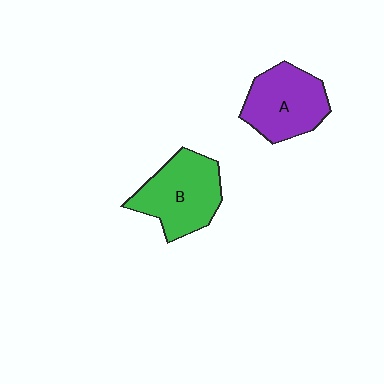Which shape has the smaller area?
Shape A (purple).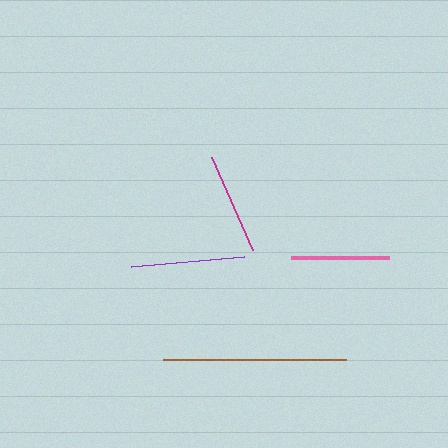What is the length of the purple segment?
The purple segment is approximately 113 pixels long.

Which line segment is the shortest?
The pink line is the shortest at approximately 97 pixels.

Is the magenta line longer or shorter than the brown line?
The brown line is longer than the magenta line.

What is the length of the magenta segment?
The magenta segment is approximately 102 pixels long.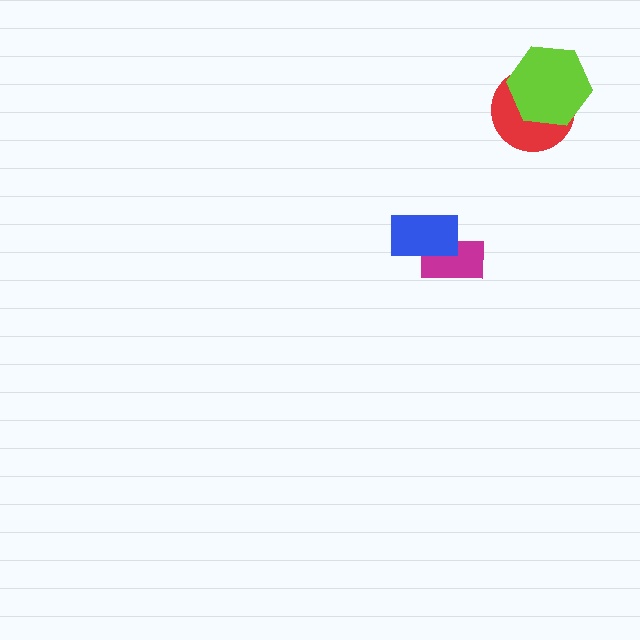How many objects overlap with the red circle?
1 object overlaps with the red circle.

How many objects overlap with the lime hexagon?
1 object overlaps with the lime hexagon.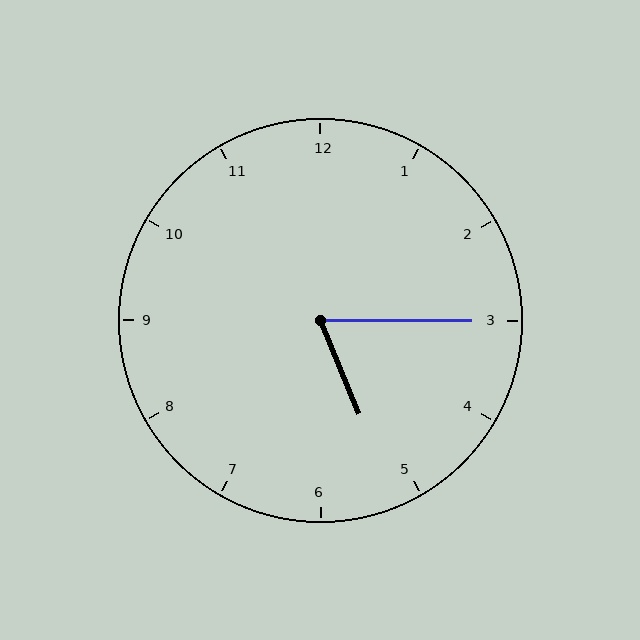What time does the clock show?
5:15.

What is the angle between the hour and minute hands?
Approximately 68 degrees.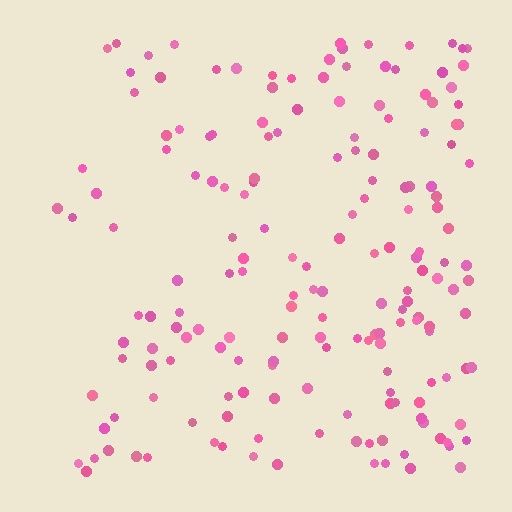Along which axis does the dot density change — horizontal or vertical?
Horizontal.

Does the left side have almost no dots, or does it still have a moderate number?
Still a moderate number, just noticeably fewer than the right.